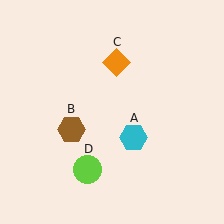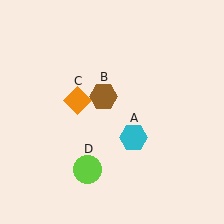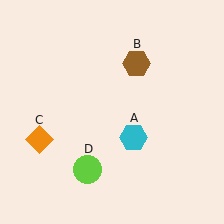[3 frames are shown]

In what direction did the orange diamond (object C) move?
The orange diamond (object C) moved down and to the left.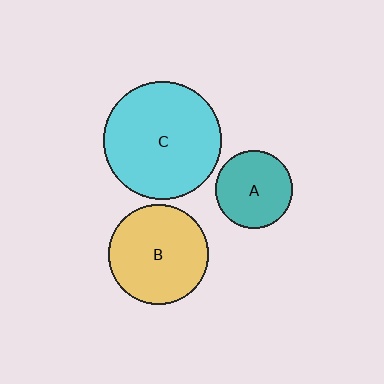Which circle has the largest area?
Circle C (cyan).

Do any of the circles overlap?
No, none of the circles overlap.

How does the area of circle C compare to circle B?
Approximately 1.4 times.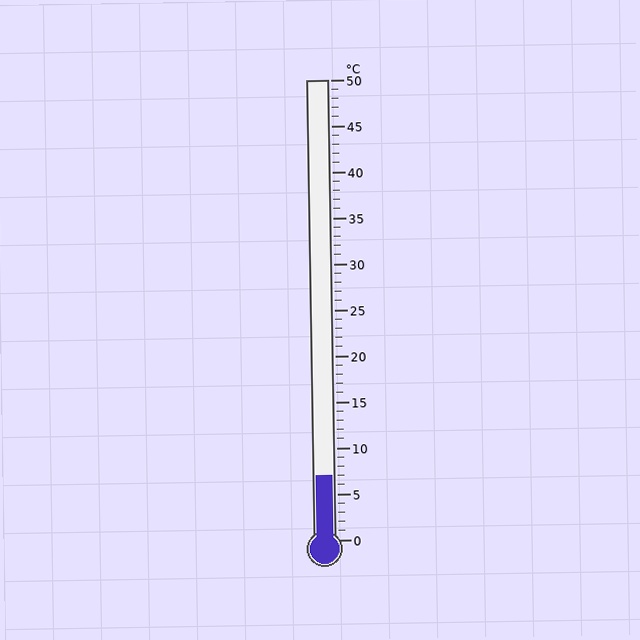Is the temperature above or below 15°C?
The temperature is below 15°C.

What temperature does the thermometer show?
The thermometer shows approximately 7°C.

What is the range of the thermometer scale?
The thermometer scale ranges from 0°C to 50°C.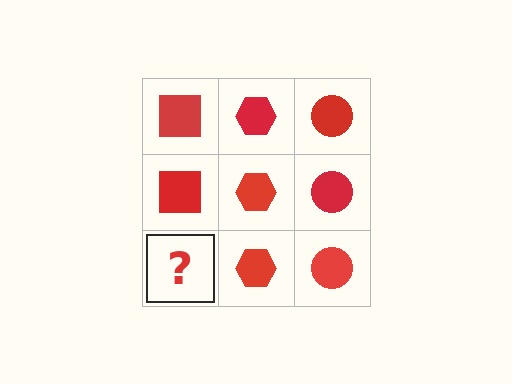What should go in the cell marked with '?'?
The missing cell should contain a red square.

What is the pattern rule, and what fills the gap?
The rule is that each column has a consistent shape. The gap should be filled with a red square.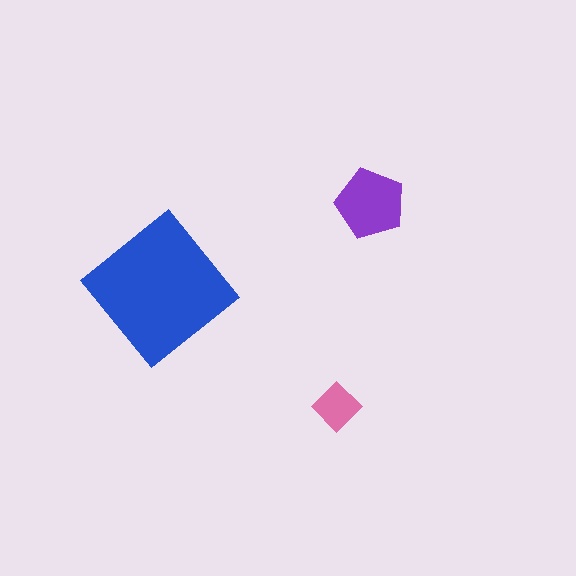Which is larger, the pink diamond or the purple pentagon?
The purple pentagon.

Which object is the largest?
The blue diamond.